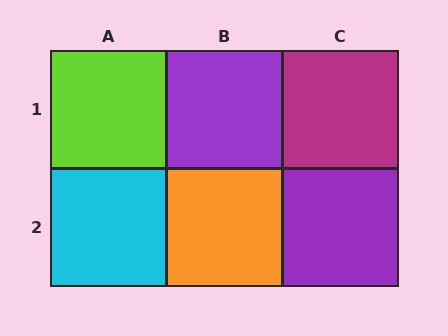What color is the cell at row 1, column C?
Magenta.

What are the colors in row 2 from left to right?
Cyan, orange, purple.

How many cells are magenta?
1 cell is magenta.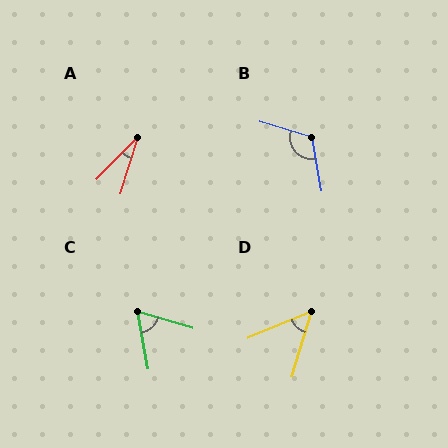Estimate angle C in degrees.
Approximately 63 degrees.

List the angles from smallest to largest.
A (28°), D (51°), C (63°), B (116°).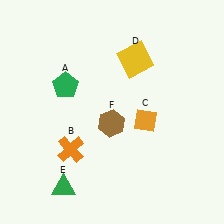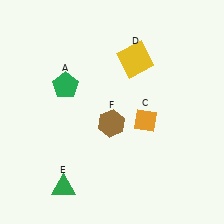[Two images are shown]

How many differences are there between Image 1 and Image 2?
There is 1 difference between the two images.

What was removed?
The orange cross (B) was removed in Image 2.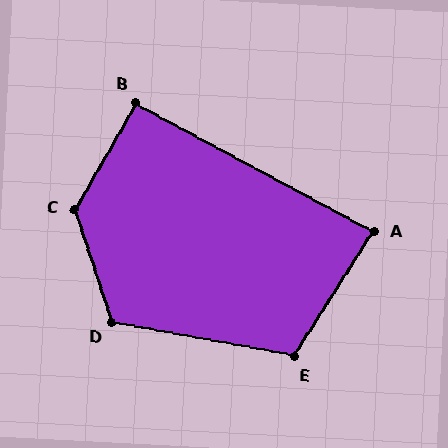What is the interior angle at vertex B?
Approximately 91 degrees (approximately right).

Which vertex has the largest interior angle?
C, at approximately 132 degrees.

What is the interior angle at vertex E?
Approximately 112 degrees (obtuse).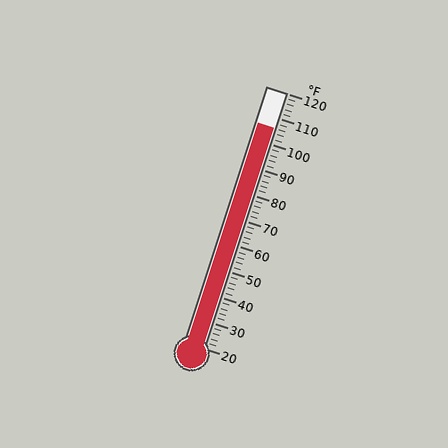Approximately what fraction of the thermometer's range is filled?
The thermometer is filled to approximately 85% of its range.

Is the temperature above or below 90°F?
The temperature is above 90°F.